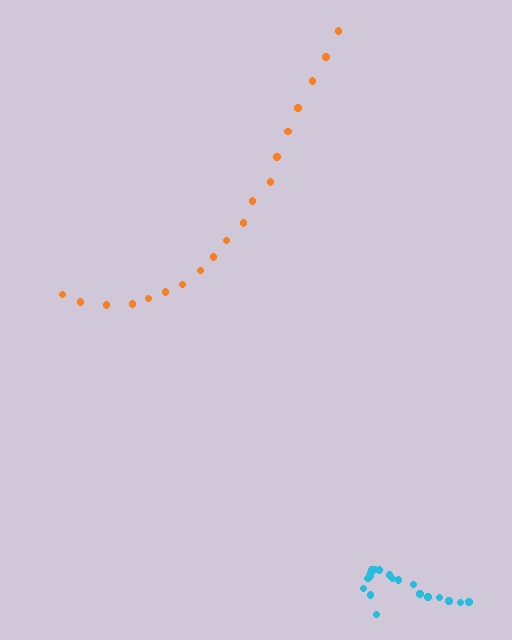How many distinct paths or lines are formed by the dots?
There are 2 distinct paths.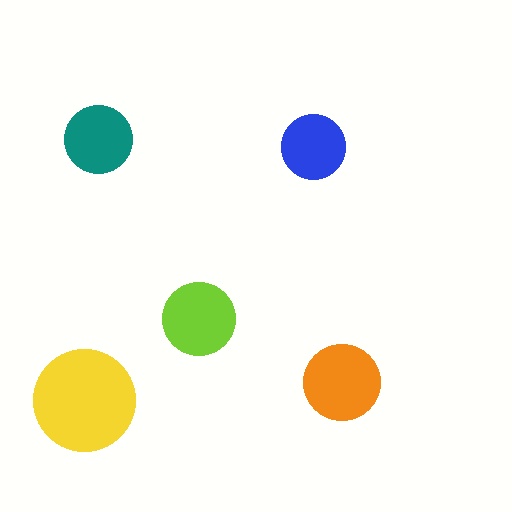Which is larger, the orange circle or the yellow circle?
The yellow one.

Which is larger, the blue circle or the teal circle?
The teal one.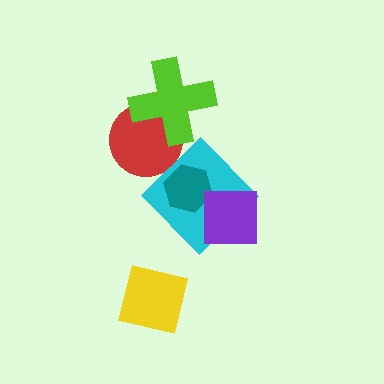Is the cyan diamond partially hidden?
Yes, it is partially covered by another shape.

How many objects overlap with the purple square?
1 object overlaps with the purple square.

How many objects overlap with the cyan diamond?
2 objects overlap with the cyan diamond.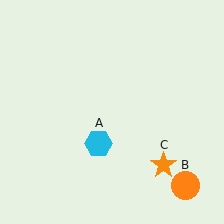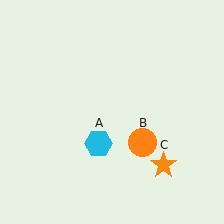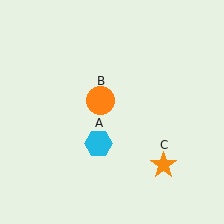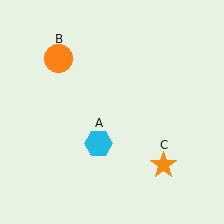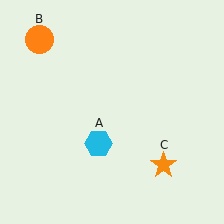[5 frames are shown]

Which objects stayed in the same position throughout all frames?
Cyan hexagon (object A) and orange star (object C) remained stationary.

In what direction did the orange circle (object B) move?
The orange circle (object B) moved up and to the left.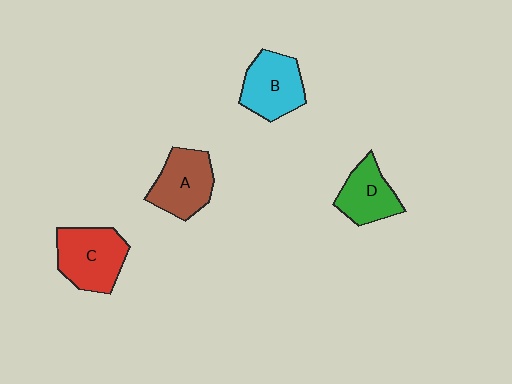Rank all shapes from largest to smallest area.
From largest to smallest: C (red), B (cyan), A (brown), D (green).